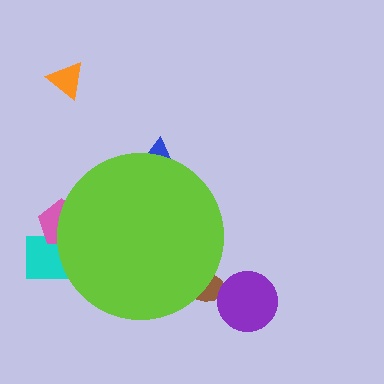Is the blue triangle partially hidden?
Yes, the blue triangle is partially hidden behind the lime circle.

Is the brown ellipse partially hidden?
Yes, the brown ellipse is partially hidden behind the lime circle.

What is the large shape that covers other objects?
A lime circle.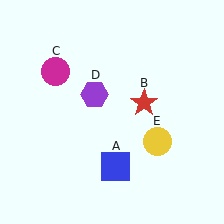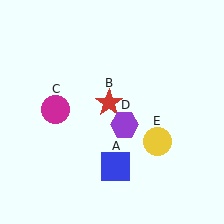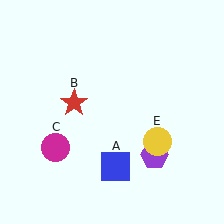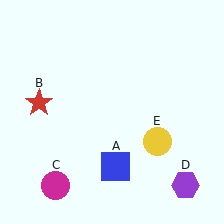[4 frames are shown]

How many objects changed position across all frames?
3 objects changed position: red star (object B), magenta circle (object C), purple hexagon (object D).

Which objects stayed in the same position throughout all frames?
Blue square (object A) and yellow circle (object E) remained stationary.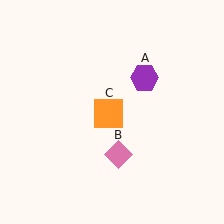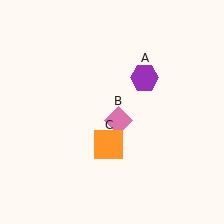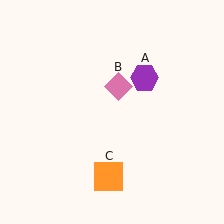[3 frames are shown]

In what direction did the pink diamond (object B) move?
The pink diamond (object B) moved up.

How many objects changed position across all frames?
2 objects changed position: pink diamond (object B), orange square (object C).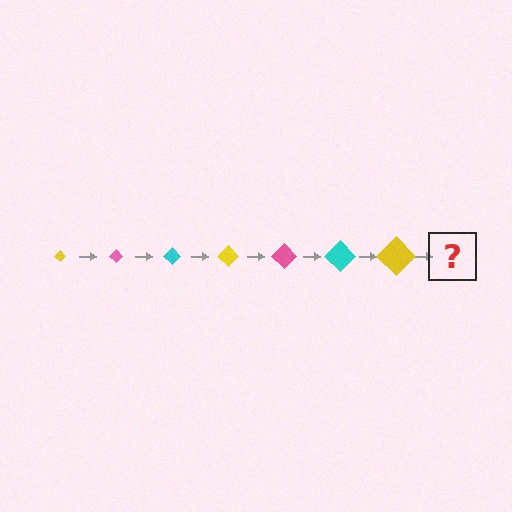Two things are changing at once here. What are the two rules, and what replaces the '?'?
The two rules are that the diamond grows larger each step and the color cycles through yellow, pink, and cyan. The '?' should be a pink diamond, larger than the previous one.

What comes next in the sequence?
The next element should be a pink diamond, larger than the previous one.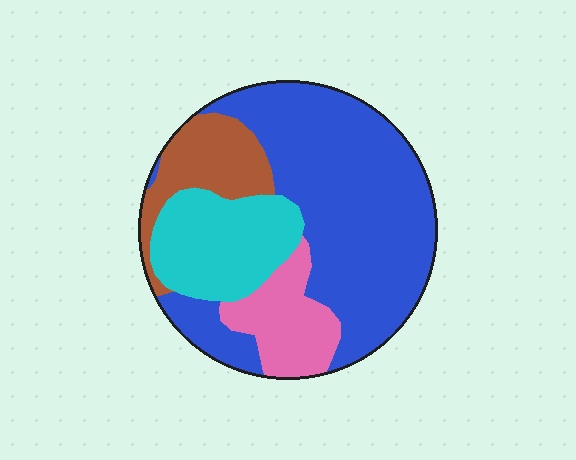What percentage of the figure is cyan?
Cyan covers 19% of the figure.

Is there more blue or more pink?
Blue.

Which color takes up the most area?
Blue, at roughly 55%.